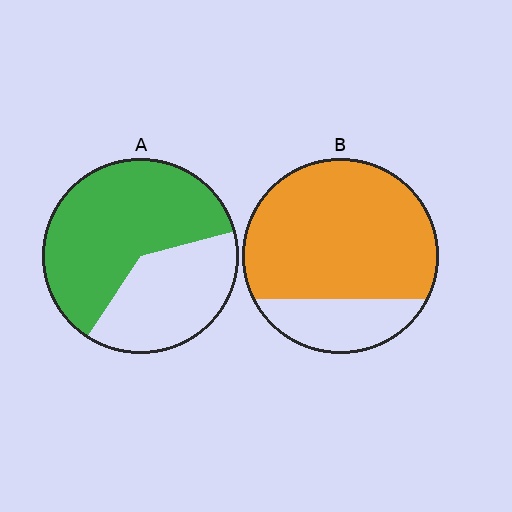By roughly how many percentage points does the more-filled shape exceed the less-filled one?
By roughly 15 percentage points (B over A).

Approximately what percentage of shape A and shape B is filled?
A is approximately 60% and B is approximately 75%.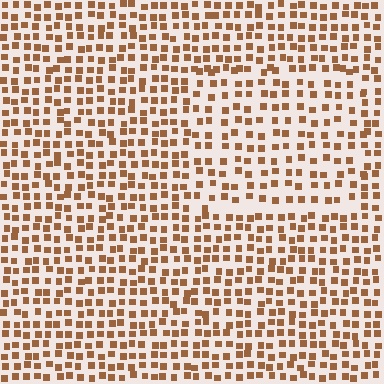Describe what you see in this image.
The image contains small brown elements arranged at two different densities. A rectangle-shaped region is visible where the elements are less densely packed than the surrounding area.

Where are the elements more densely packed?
The elements are more densely packed outside the rectangle boundary.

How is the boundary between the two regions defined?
The boundary is defined by a change in element density (approximately 1.5x ratio). All elements are the same color, size, and shape.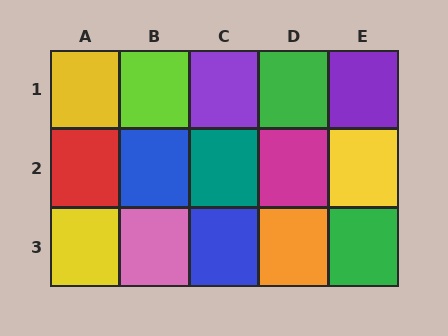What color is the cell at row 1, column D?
Green.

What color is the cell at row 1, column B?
Lime.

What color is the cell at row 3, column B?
Pink.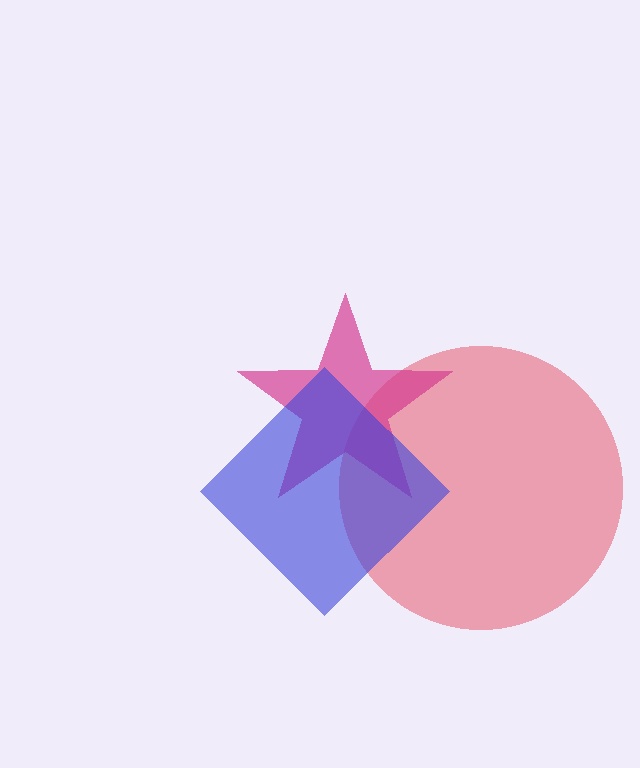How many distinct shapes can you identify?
There are 3 distinct shapes: a red circle, a magenta star, a blue diamond.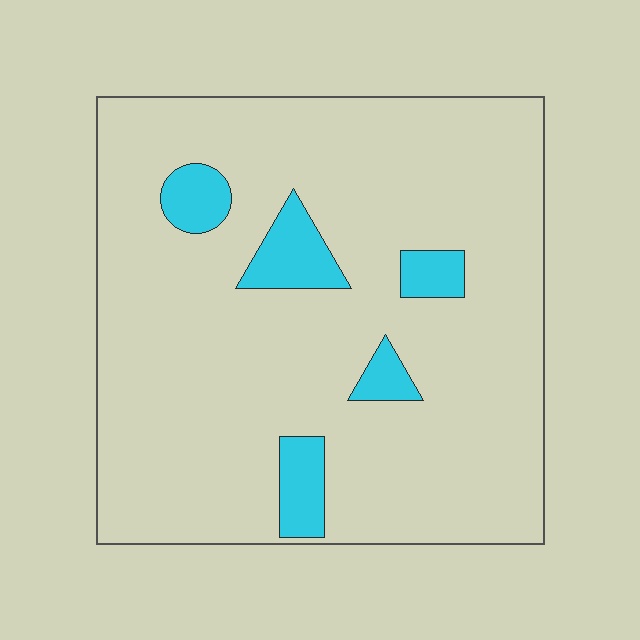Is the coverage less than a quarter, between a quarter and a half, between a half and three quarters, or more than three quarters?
Less than a quarter.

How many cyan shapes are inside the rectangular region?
5.